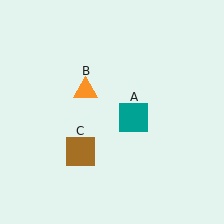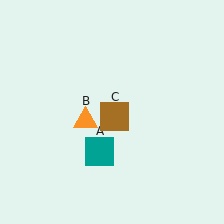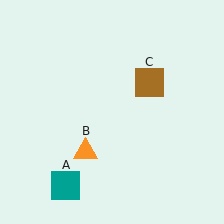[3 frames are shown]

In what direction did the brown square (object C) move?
The brown square (object C) moved up and to the right.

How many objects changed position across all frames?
3 objects changed position: teal square (object A), orange triangle (object B), brown square (object C).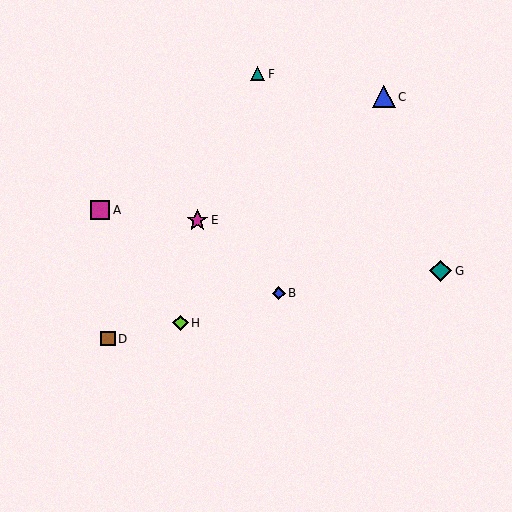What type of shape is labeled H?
Shape H is a lime diamond.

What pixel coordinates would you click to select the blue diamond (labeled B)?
Click at (279, 293) to select the blue diamond B.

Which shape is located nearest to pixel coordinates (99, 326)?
The brown square (labeled D) at (108, 339) is nearest to that location.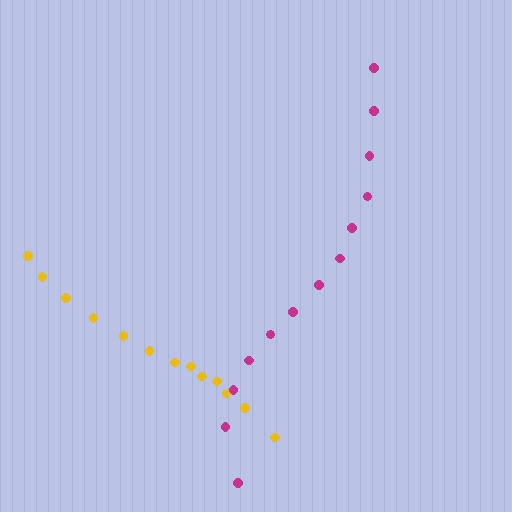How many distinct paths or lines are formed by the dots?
There are 2 distinct paths.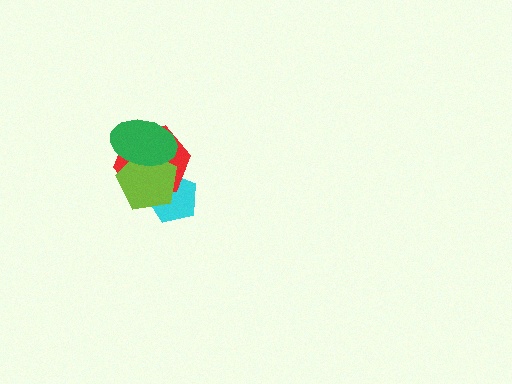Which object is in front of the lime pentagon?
The green ellipse is in front of the lime pentagon.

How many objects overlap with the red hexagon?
3 objects overlap with the red hexagon.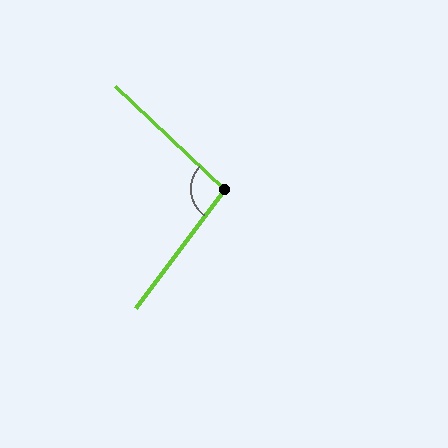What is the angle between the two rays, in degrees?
Approximately 96 degrees.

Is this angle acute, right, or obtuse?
It is obtuse.